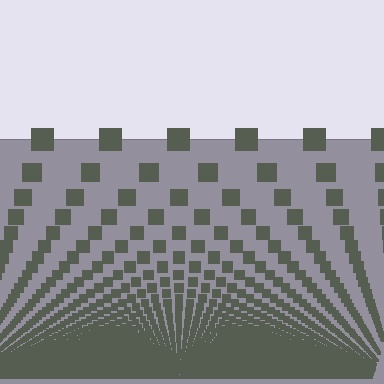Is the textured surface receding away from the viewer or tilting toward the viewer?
The surface appears to tilt toward the viewer. Texture elements get larger and sparser toward the top.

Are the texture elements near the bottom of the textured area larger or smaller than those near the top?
Smaller. The gradient is inverted — elements near the bottom are smaller and denser.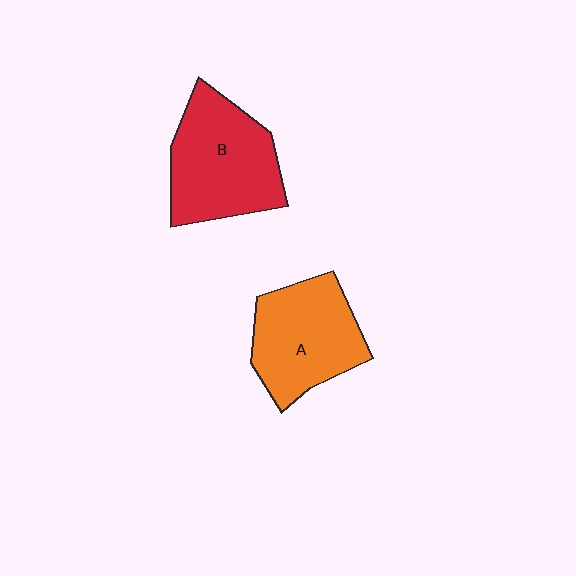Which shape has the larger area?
Shape B (red).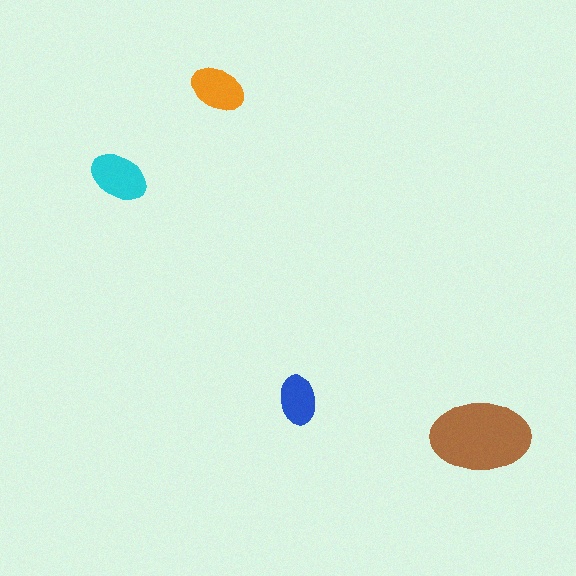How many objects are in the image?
There are 4 objects in the image.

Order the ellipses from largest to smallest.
the brown one, the cyan one, the orange one, the blue one.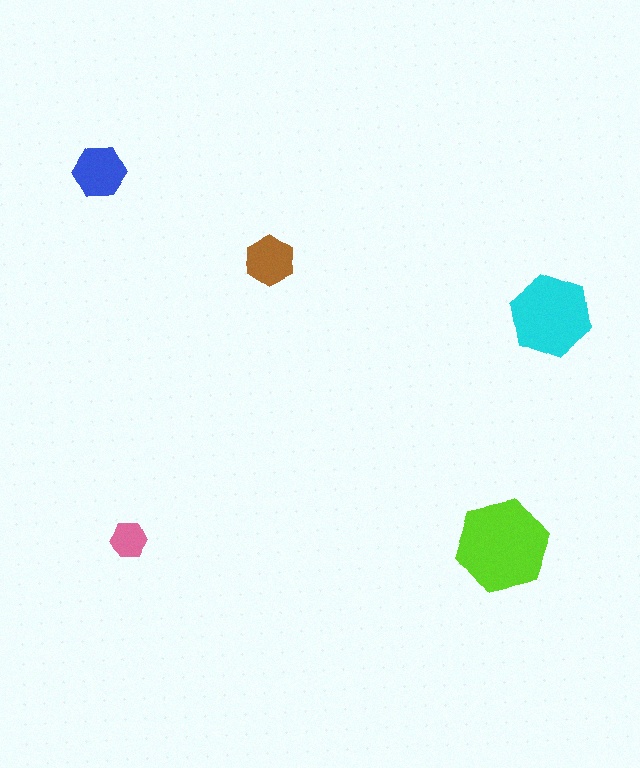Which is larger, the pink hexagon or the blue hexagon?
The blue one.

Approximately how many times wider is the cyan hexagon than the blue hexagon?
About 1.5 times wider.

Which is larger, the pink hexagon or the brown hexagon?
The brown one.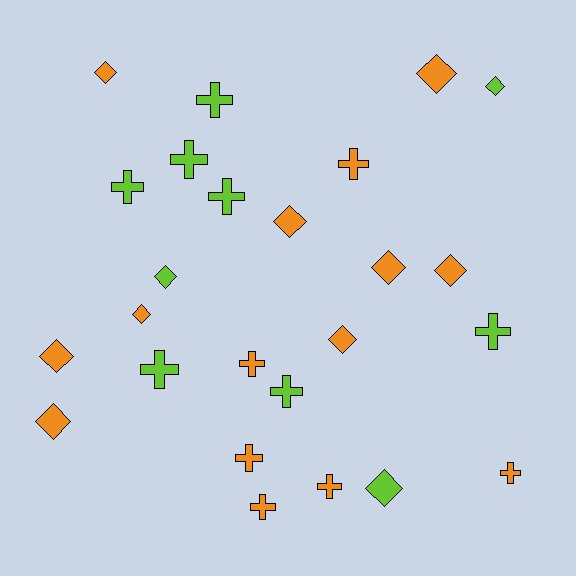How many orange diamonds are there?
There are 9 orange diamonds.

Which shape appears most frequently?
Cross, with 13 objects.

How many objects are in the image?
There are 25 objects.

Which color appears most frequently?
Orange, with 15 objects.